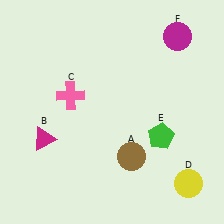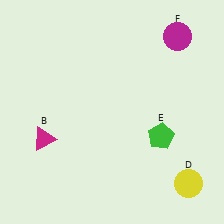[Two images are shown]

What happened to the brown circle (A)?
The brown circle (A) was removed in Image 2. It was in the bottom-right area of Image 1.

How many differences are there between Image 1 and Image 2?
There are 2 differences between the two images.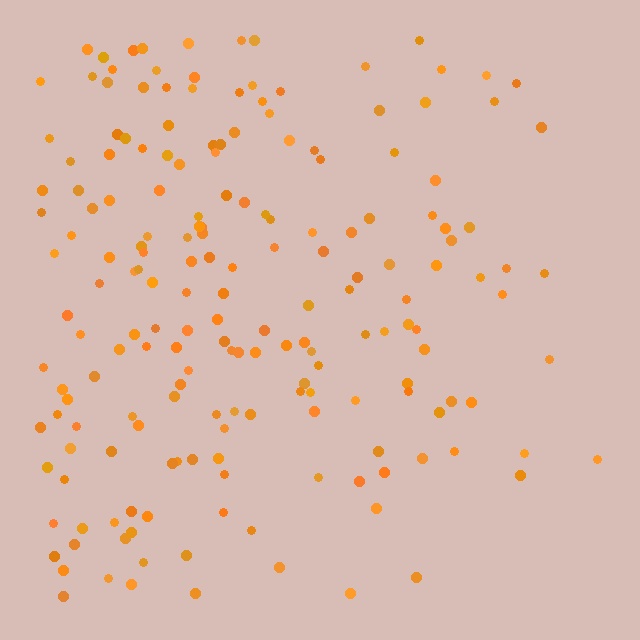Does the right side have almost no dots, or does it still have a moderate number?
Still a moderate number, just noticeably fewer than the left.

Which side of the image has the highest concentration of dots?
The left.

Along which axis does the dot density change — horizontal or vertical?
Horizontal.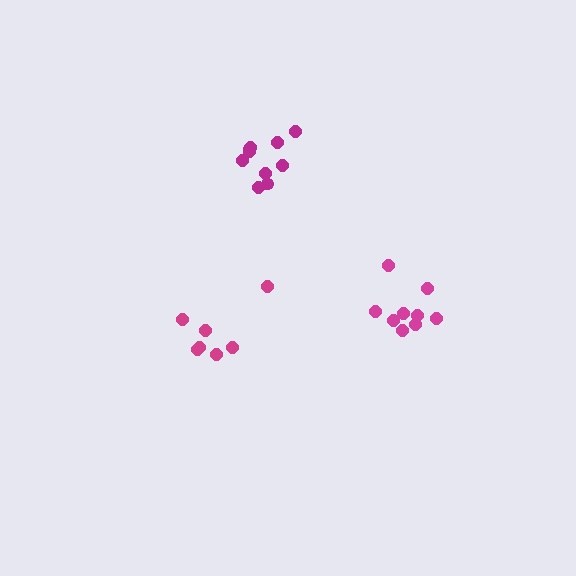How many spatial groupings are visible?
There are 3 spatial groupings.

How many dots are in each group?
Group 1: 9 dots, Group 2: 7 dots, Group 3: 10 dots (26 total).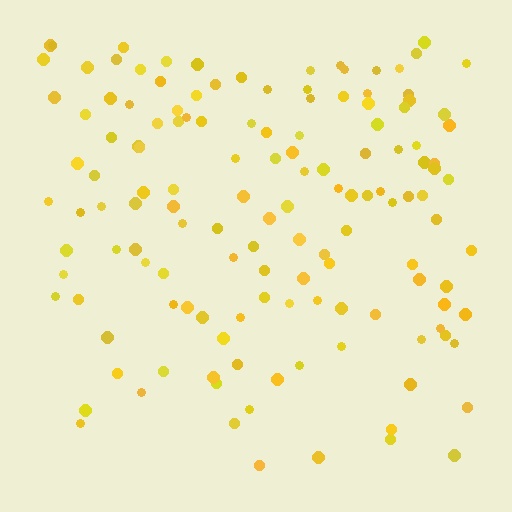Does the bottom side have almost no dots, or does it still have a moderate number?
Still a moderate number, just noticeably fewer than the top.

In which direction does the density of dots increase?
From bottom to top, with the top side densest.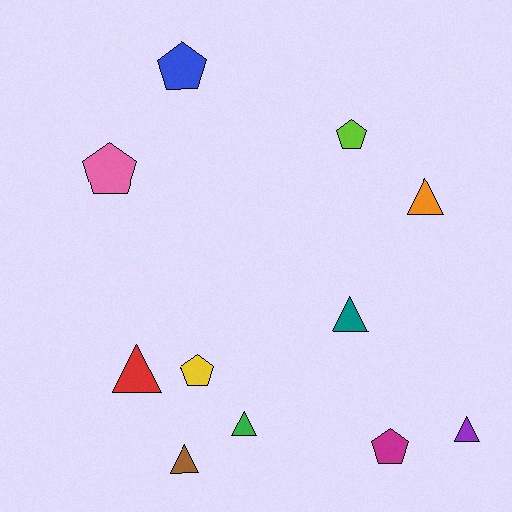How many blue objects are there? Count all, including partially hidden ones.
There is 1 blue object.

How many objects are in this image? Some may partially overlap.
There are 11 objects.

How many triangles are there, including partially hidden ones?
There are 6 triangles.